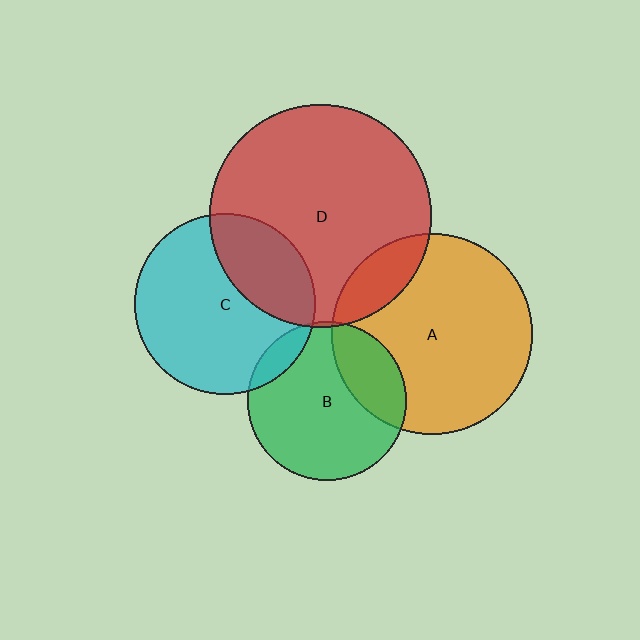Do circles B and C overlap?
Yes.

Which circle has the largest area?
Circle D (red).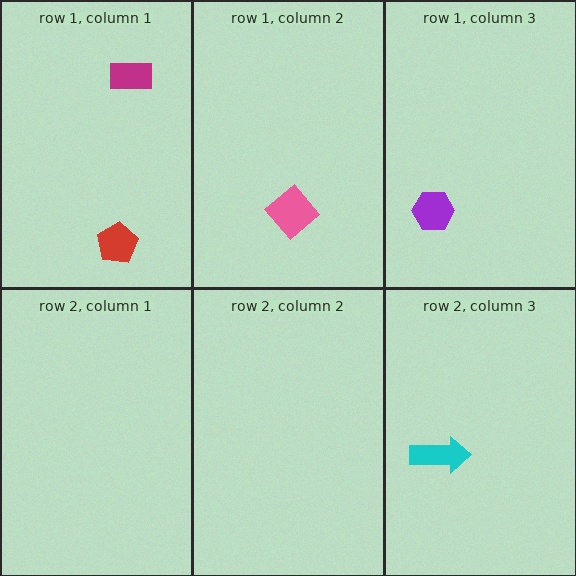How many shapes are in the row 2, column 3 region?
1.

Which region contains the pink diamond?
The row 1, column 2 region.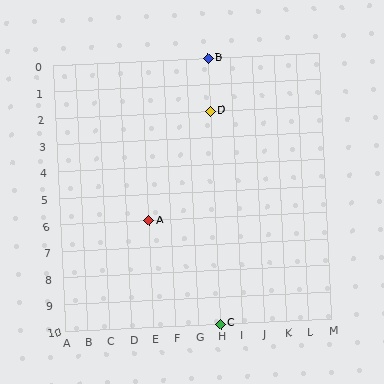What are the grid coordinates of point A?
Point A is at grid coordinates (E, 6).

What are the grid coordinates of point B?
Point B is at grid coordinates (H, 0).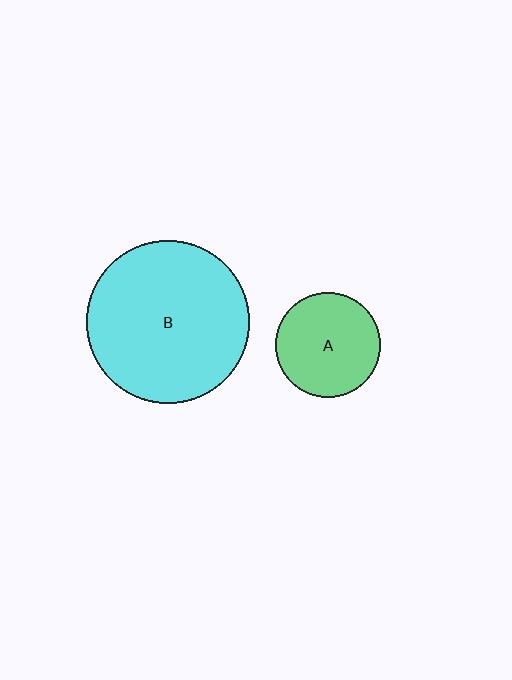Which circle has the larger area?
Circle B (cyan).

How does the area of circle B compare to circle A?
Approximately 2.4 times.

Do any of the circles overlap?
No, none of the circles overlap.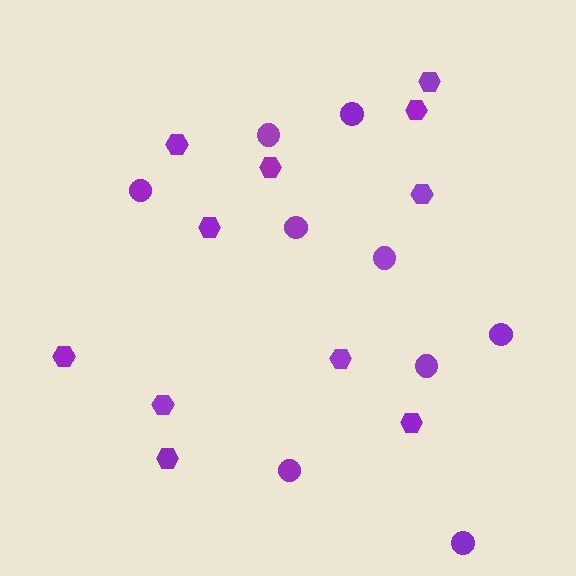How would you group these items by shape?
There are 2 groups: one group of hexagons (11) and one group of circles (9).